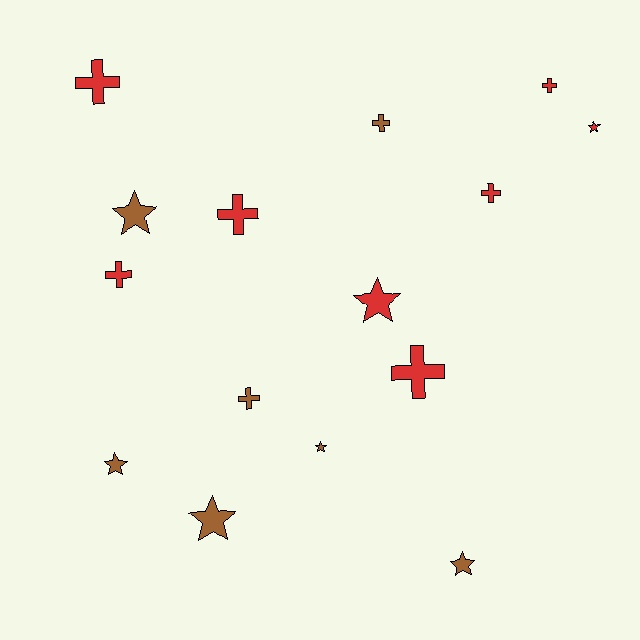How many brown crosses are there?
There are 2 brown crosses.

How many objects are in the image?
There are 15 objects.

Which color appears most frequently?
Red, with 8 objects.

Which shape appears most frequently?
Cross, with 8 objects.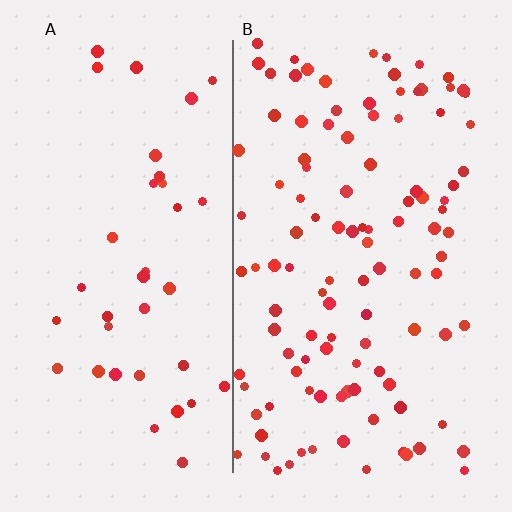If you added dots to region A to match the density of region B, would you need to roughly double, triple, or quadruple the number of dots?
Approximately triple.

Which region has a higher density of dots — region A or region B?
B (the right).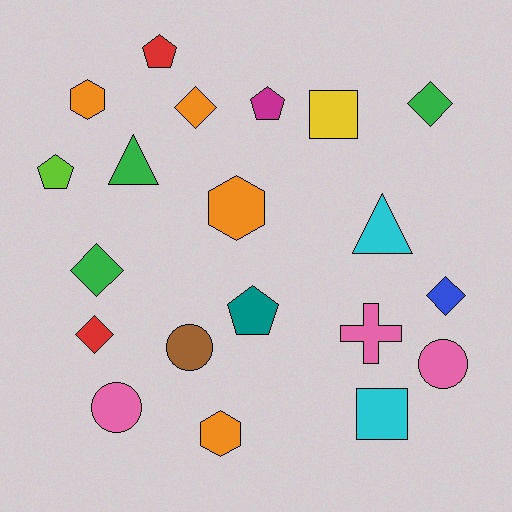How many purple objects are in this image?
There are no purple objects.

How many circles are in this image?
There are 3 circles.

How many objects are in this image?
There are 20 objects.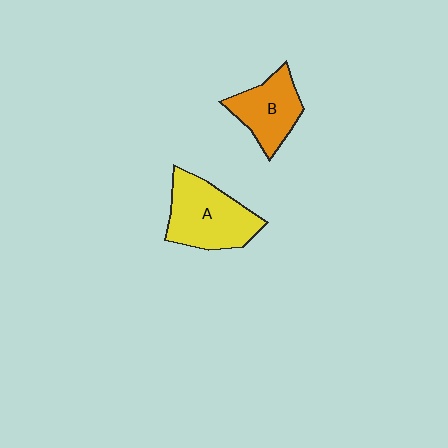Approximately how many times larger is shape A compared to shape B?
Approximately 1.3 times.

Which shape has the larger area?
Shape A (yellow).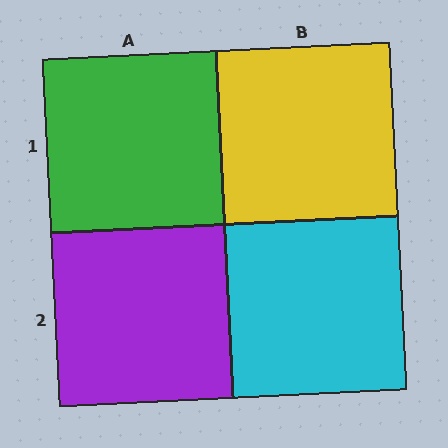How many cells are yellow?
1 cell is yellow.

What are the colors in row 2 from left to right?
Purple, cyan.